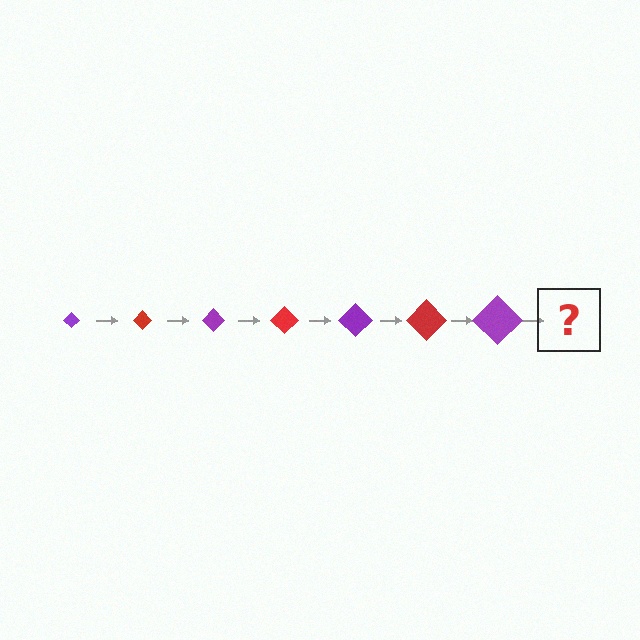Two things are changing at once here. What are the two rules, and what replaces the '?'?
The two rules are that the diamond grows larger each step and the color cycles through purple and red. The '?' should be a red diamond, larger than the previous one.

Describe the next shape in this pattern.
It should be a red diamond, larger than the previous one.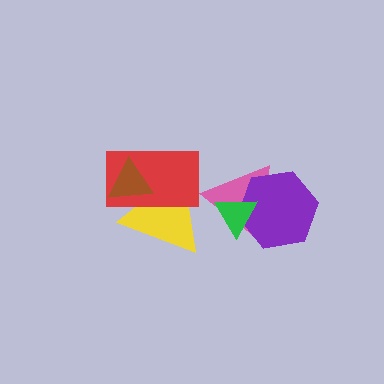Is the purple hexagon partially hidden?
Yes, it is partially covered by another shape.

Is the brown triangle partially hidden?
No, no other shape covers it.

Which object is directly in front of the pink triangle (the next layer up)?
The yellow triangle is directly in front of the pink triangle.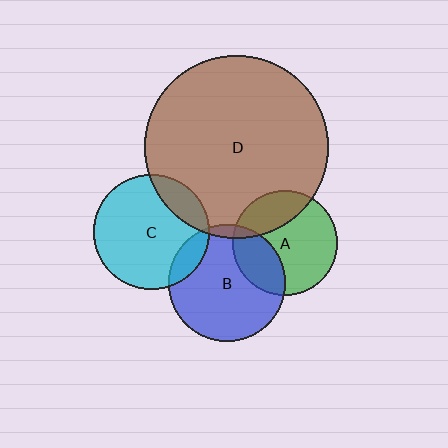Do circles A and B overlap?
Yes.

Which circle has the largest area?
Circle D (brown).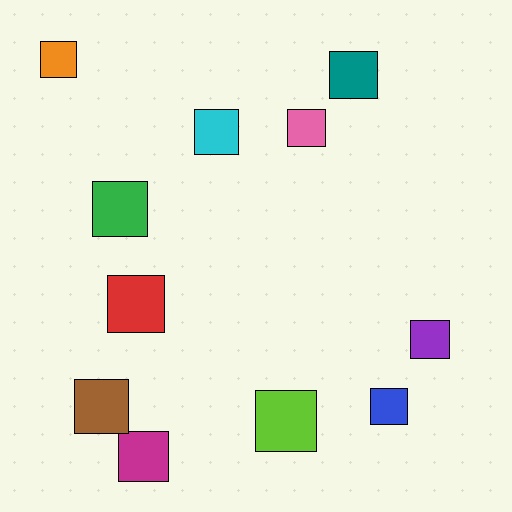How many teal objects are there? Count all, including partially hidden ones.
There is 1 teal object.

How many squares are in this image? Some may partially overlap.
There are 11 squares.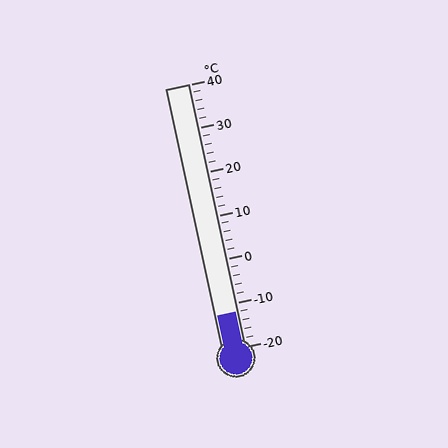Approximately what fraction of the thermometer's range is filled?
The thermometer is filled to approximately 15% of its range.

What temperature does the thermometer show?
The thermometer shows approximately -12°C.